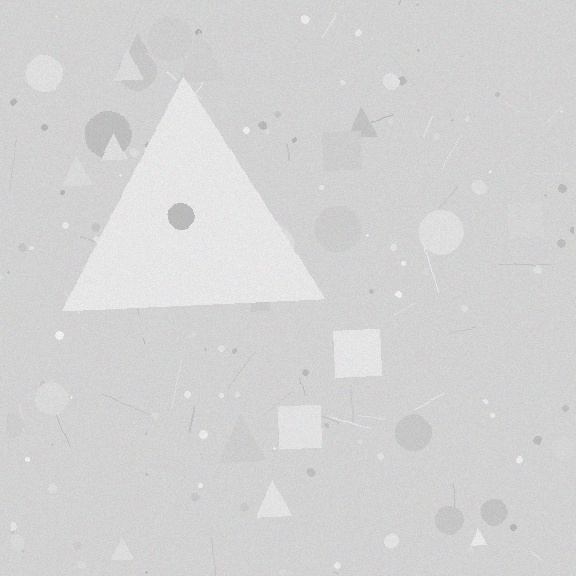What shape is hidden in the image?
A triangle is hidden in the image.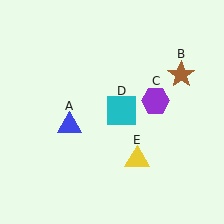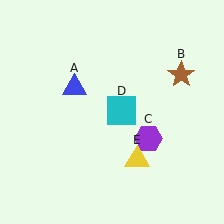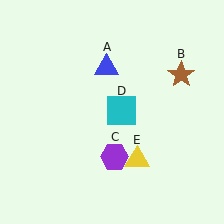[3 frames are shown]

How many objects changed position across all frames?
2 objects changed position: blue triangle (object A), purple hexagon (object C).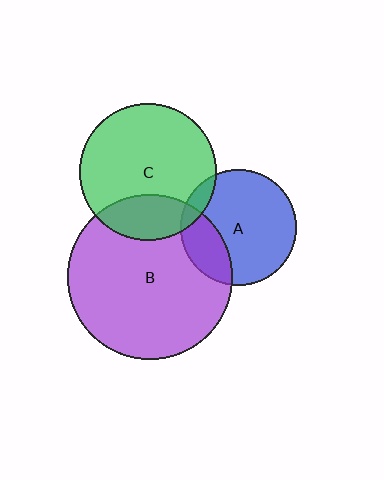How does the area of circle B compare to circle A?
Approximately 2.0 times.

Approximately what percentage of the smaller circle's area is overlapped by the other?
Approximately 25%.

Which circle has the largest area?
Circle B (purple).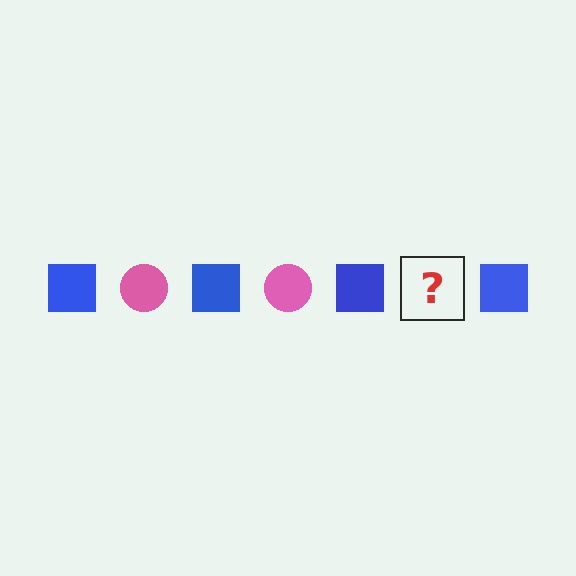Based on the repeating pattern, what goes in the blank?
The blank should be a pink circle.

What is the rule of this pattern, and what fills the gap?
The rule is that the pattern alternates between blue square and pink circle. The gap should be filled with a pink circle.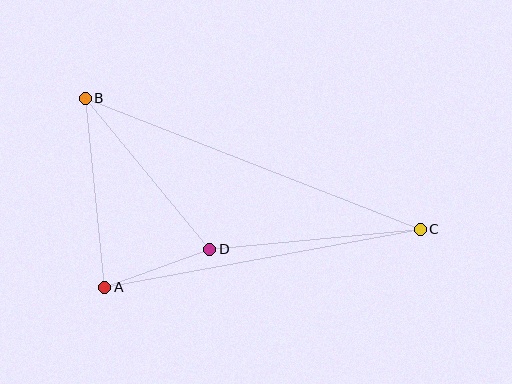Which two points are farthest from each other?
Points B and C are farthest from each other.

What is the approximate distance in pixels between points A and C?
The distance between A and C is approximately 321 pixels.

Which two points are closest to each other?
Points A and D are closest to each other.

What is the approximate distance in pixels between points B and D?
The distance between B and D is approximately 196 pixels.